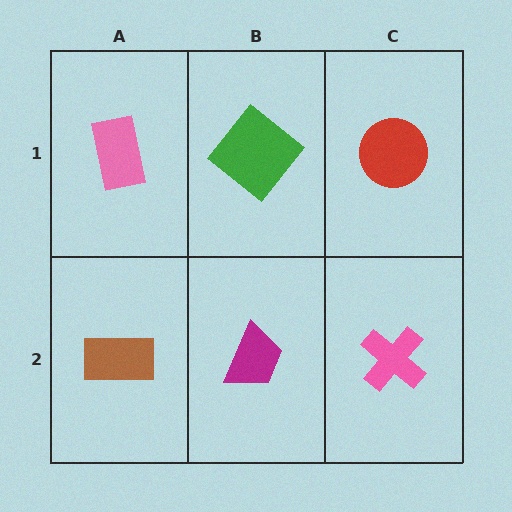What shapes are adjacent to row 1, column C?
A pink cross (row 2, column C), a green diamond (row 1, column B).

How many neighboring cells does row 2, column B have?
3.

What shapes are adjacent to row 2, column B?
A green diamond (row 1, column B), a brown rectangle (row 2, column A), a pink cross (row 2, column C).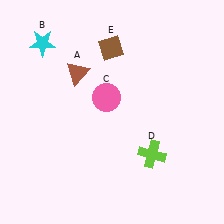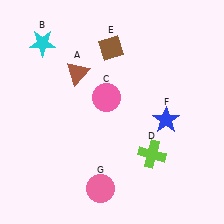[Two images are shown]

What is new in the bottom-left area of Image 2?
A pink circle (G) was added in the bottom-left area of Image 2.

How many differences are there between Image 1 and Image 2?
There are 2 differences between the two images.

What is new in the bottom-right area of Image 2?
A blue star (F) was added in the bottom-right area of Image 2.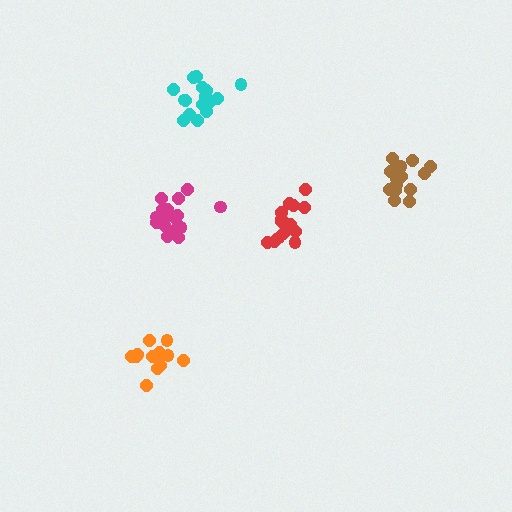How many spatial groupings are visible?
There are 5 spatial groupings.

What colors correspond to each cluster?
The clusters are colored: brown, red, orange, magenta, cyan.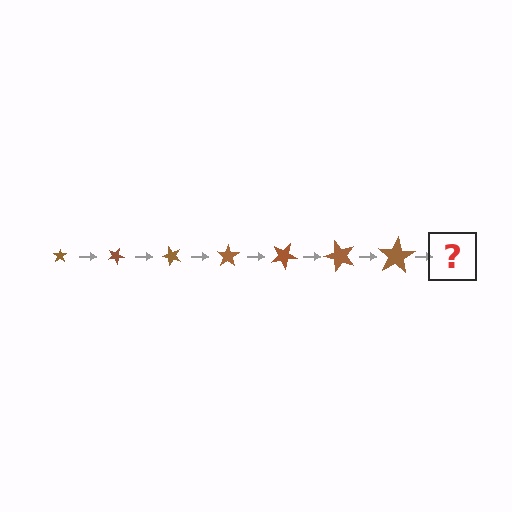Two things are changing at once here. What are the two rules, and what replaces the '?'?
The two rules are that the star grows larger each step and it rotates 25 degrees each step. The '?' should be a star, larger than the previous one and rotated 175 degrees from the start.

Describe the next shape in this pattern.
It should be a star, larger than the previous one and rotated 175 degrees from the start.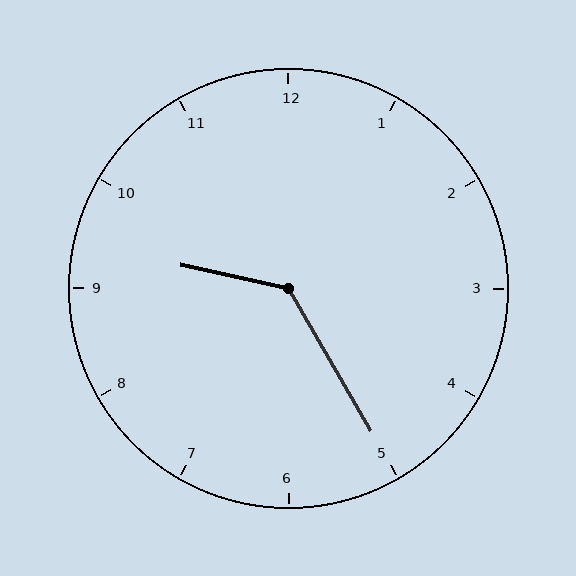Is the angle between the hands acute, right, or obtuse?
It is obtuse.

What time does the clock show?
9:25.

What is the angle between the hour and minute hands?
Approximately 132 degrees.